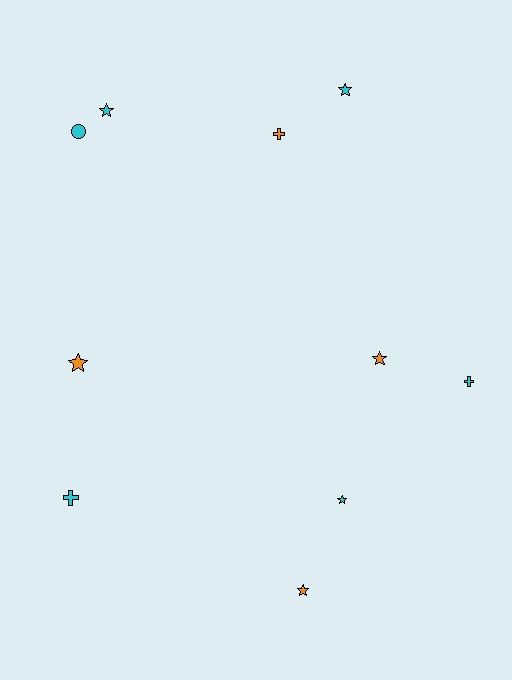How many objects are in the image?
There are 10 objects.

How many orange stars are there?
There are 3 orange stars.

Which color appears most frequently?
Cyan, with 6 objects.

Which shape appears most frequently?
Star, with 6 objects.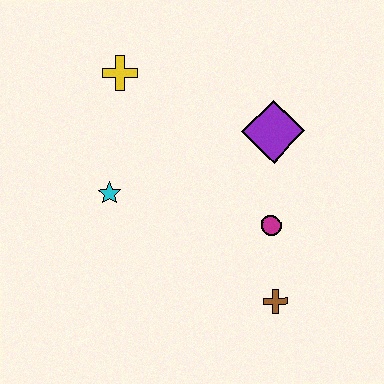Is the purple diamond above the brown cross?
Yes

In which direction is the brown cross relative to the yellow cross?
The brown cross is below the yellow cross.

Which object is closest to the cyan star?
The yellow cross is closest to the cyan star.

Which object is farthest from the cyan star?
The brown cross is farthest from the cyan star.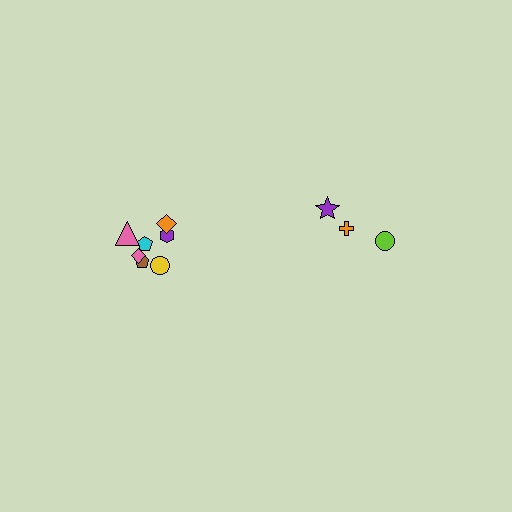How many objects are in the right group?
There are 3 objects.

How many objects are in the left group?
There are 7 objects.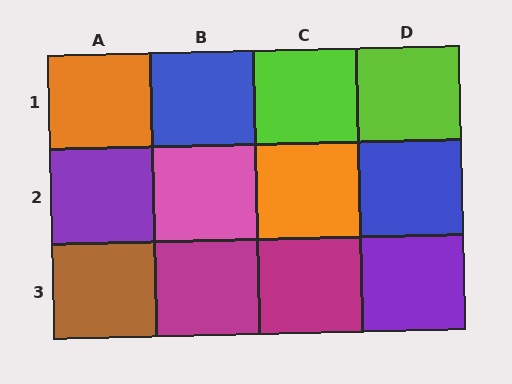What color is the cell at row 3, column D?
Purple.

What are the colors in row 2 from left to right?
Purple, pink, orange, blue.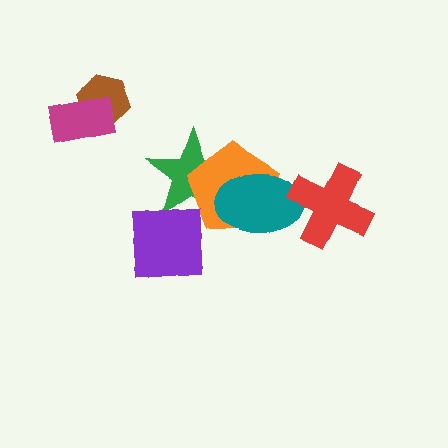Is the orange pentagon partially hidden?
Yes, it is partially covered by another shape.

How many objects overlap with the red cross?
1 object overlaps with the red cross.